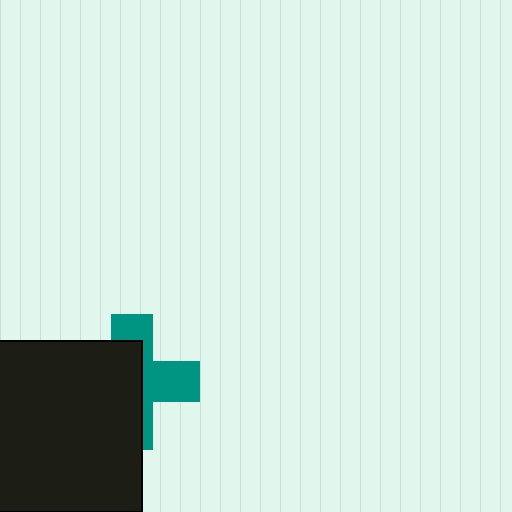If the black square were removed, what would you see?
You would see the complete teal cross.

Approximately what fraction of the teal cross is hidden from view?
Roughly 57% of the teal cross is hidden behind the black square.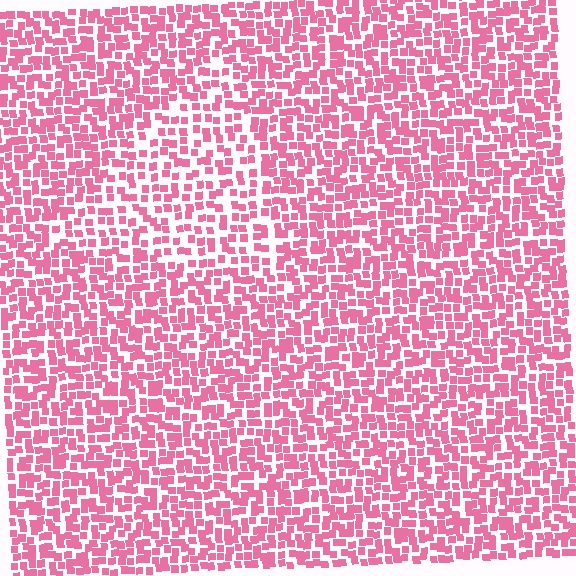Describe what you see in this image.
The image contains small pink elements arranged at two different densities. A triangle-shaped region is visible where the elements are less densely packed than the surrounding area.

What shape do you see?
I see a triangle.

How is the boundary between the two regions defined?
The boundary is defined by a change in element density (approximately 1.5x ratio). All elements are the same color, size, and shape.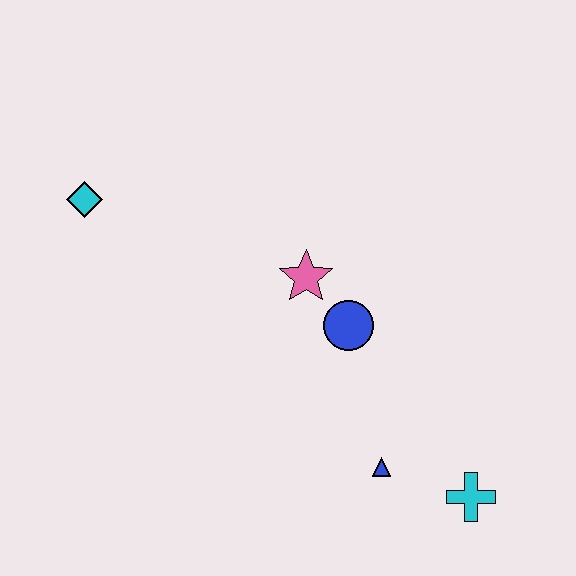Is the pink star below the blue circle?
No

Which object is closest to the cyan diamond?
The pink star is closest to the cyan diamond.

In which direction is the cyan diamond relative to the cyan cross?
The cyan diamond is to the left of the cyan cross.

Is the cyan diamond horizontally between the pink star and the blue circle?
No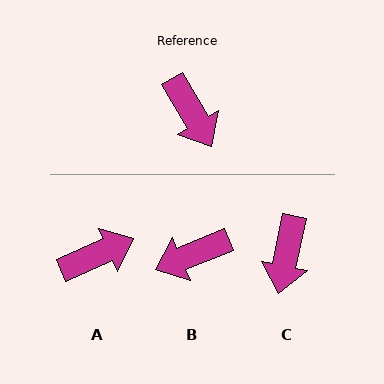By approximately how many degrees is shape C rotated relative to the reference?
Approximately 42 degrees clockwise.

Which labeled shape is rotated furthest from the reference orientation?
B, about 98 degrees away.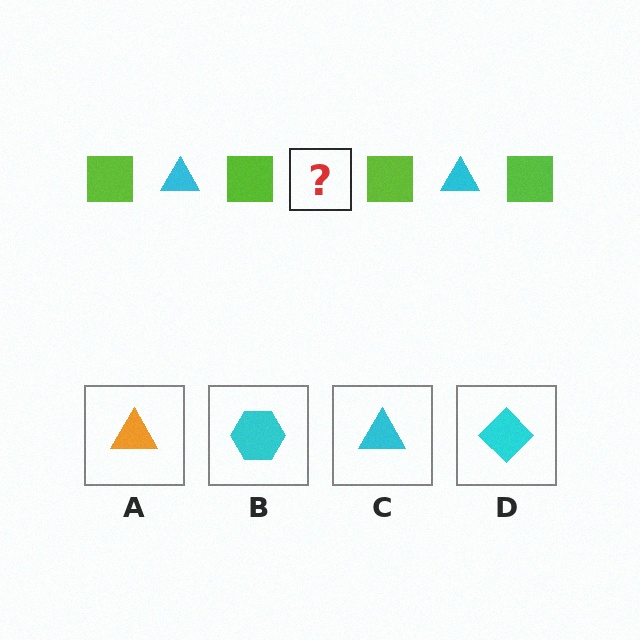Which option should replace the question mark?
Option C.